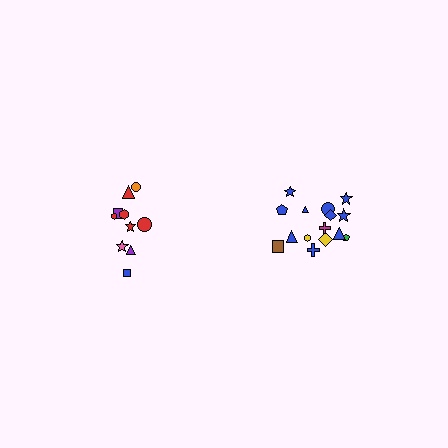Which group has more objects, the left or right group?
The right group.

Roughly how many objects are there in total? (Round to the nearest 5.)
Roughly 25 objects in total.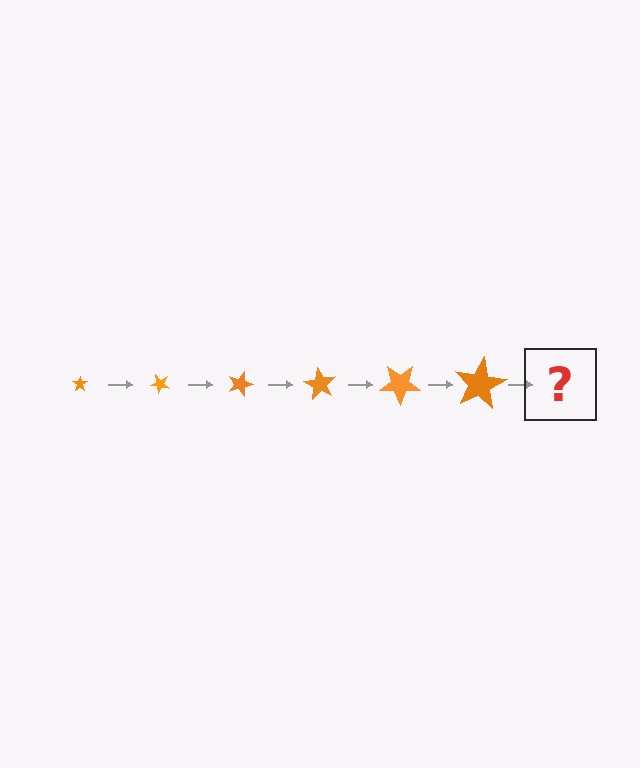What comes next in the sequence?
The next element should be a star, larger than the previous one and rotated 270 degrees from the start.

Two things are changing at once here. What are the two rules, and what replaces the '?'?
The two rules are that the star grows larger each step and it rotates 45 degrees each step. The '?' should be a star, larger than the previous one and rotated 270 degrees from the start.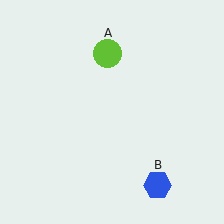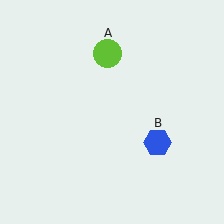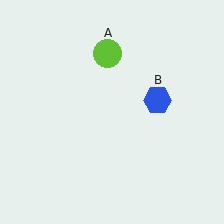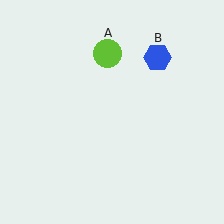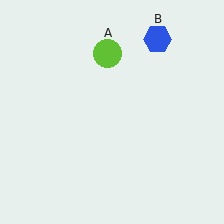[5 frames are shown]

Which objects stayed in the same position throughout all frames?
Lime circle (object A) remained stationary.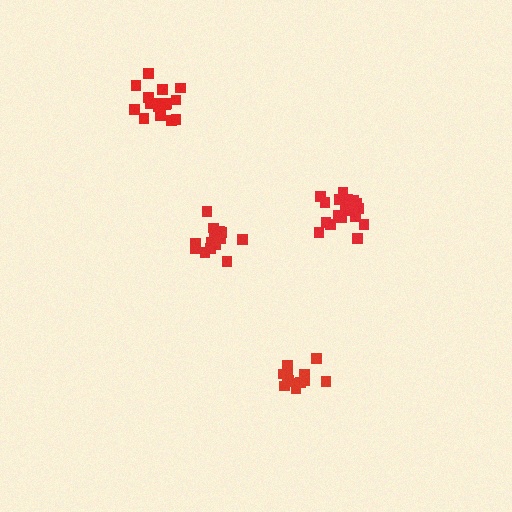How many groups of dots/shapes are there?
There are 4 groups.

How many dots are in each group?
Group 1: 14 dots, Group 2: 13 dots, Group 3: 16 dots, Group 4: 18 dots (61 total).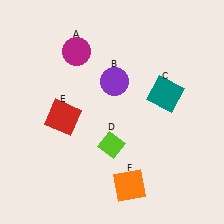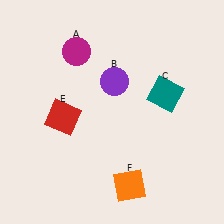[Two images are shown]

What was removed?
The lime diamond (D) was removed in Image 2.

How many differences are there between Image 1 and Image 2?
There is 1 difference between the two images.